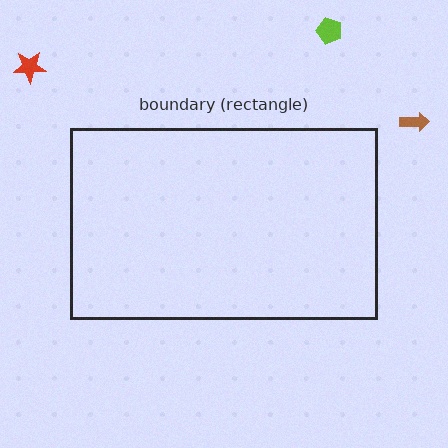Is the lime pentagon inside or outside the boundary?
Outside.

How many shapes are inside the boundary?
0 inside, 3 outside.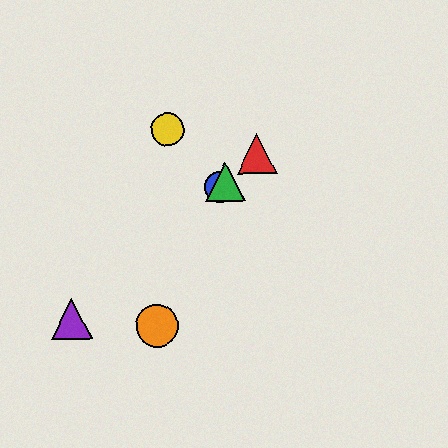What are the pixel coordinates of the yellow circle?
The yellow circle is at (167, 130).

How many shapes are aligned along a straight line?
4 shapes (the red triangle, the blue circle, the green triangle, the purple triangle) are aligned along a straight line.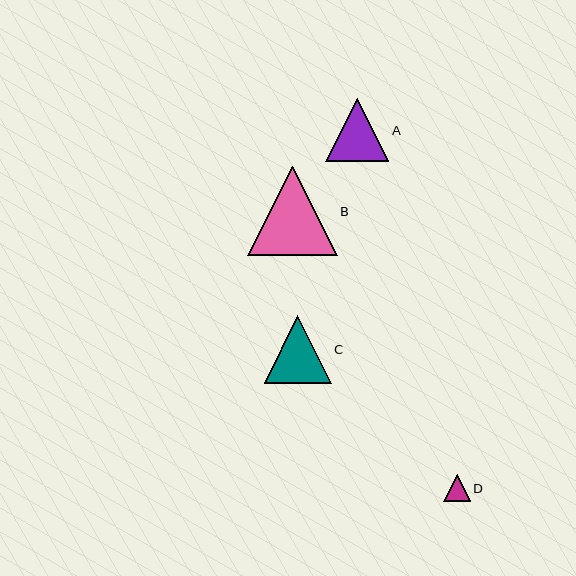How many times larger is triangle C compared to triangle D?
Triangle C is approximately 2.5 times the size of triangle D.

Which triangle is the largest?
Triangle B is the largest with a size of approximately 89 pixels.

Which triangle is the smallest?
Triangle D is the smallest with a size of approximately 27 pixels.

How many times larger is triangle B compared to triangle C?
Triangle B is approximately 1.3 times the size of triangle C.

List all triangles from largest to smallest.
From largest to smallest: B, C, A, D.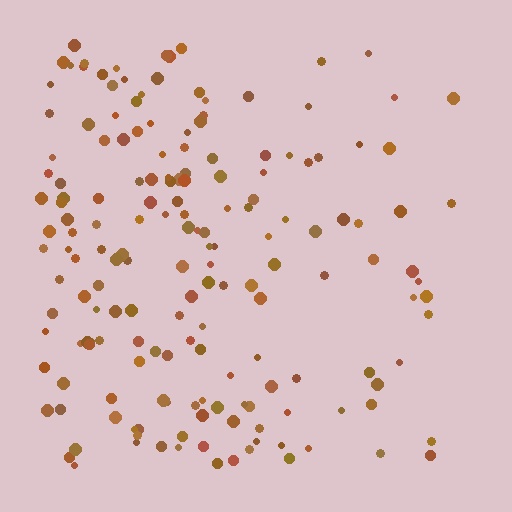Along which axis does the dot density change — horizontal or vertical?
Horizontal.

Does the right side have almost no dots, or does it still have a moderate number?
Still a moderate number, just noticeably fewer than the left.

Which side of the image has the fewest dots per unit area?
The right.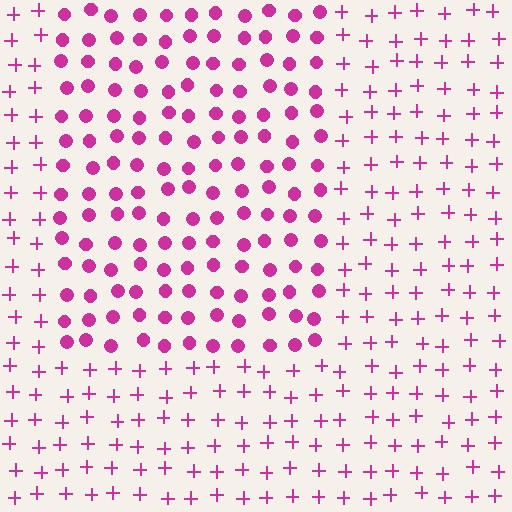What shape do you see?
I see a rectangle.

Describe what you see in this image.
The image is filled with small magenta elements arranged in a uniform grid. A rectangle-shaped region contains circles, while the surrounding area contains plus signs. The boundary is defined purely by the change in element shape.